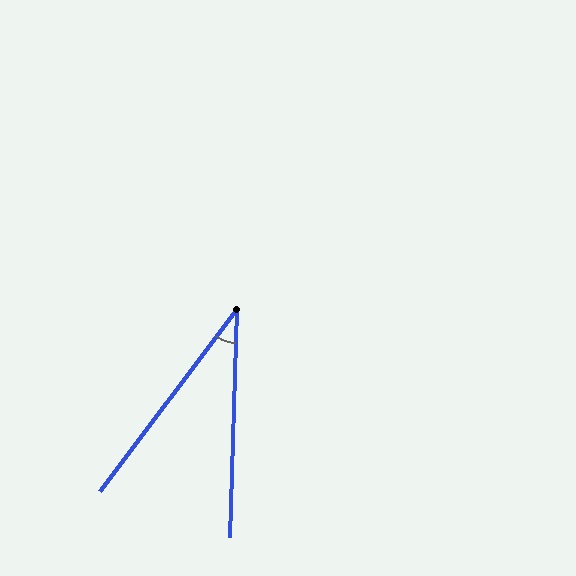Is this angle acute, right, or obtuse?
It is acute.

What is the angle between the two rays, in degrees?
Approximately 35 degrees.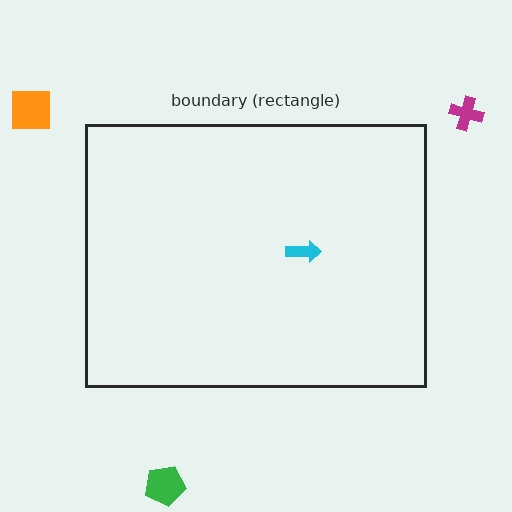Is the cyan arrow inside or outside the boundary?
Inside.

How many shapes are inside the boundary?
1 inside, 3 outside.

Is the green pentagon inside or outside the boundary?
Outside.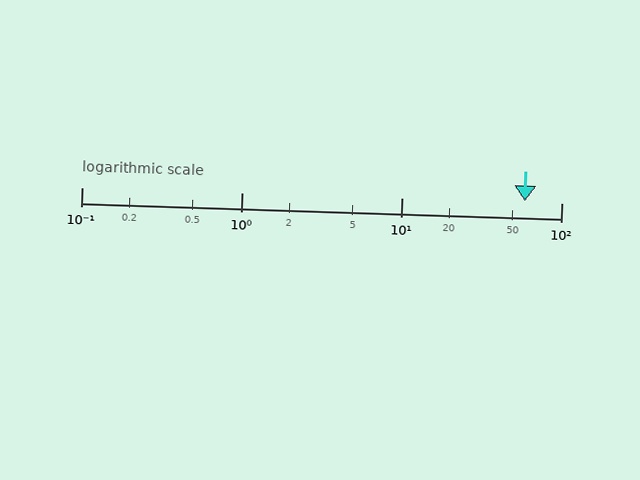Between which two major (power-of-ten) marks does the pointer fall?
The pointer is between 10 and 100.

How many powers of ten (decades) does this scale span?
The scale spans 3 decades, from 0.1 to 100.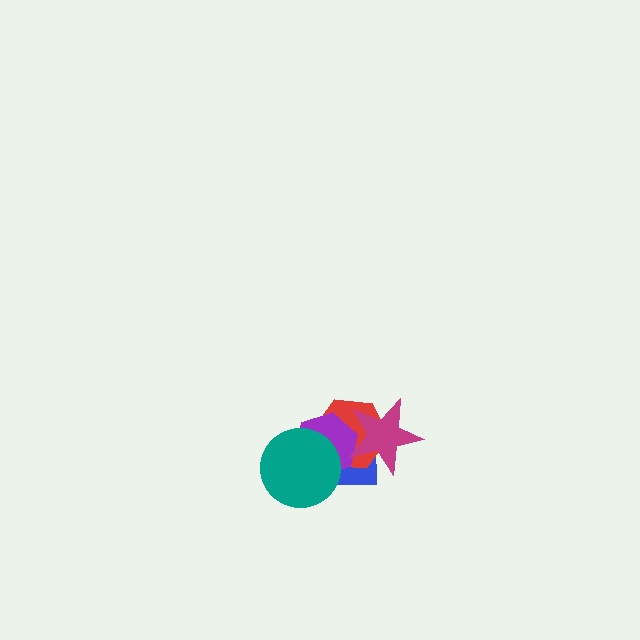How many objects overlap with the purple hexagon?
4 objects overlap with the purple hexagon.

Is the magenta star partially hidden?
No, no other shape covers it.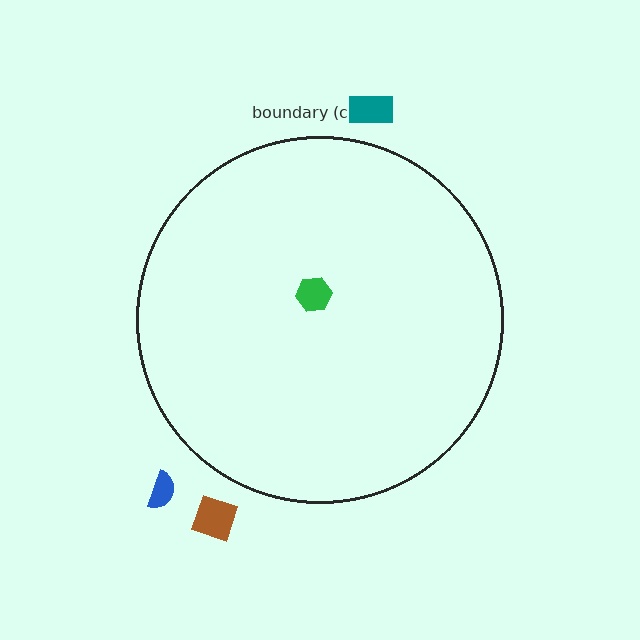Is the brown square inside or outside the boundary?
Outside.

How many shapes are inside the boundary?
1 inside, 3 outside.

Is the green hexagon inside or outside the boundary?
Inside.